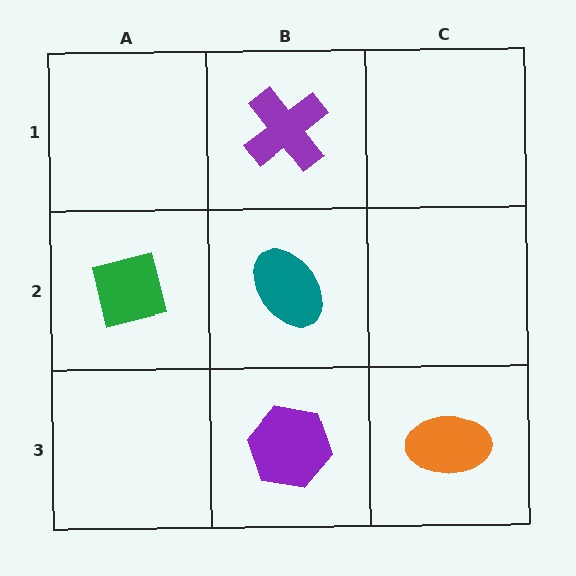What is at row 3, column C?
An orange ellipse.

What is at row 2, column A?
A green square.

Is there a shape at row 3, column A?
No, that cell is empty.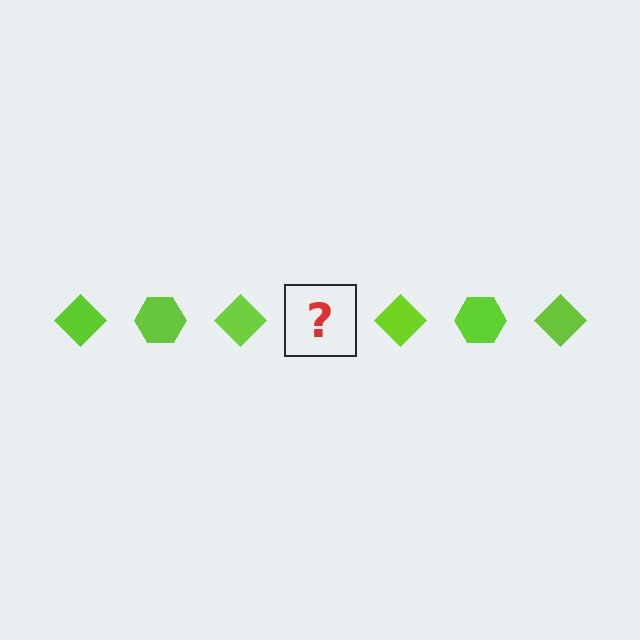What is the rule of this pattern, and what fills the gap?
The rule is that the pattern cycles through diamond, hexagon shapes in lime. The gap should be filled with a lime hexagon.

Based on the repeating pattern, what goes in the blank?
The blank should be a lime hexagon.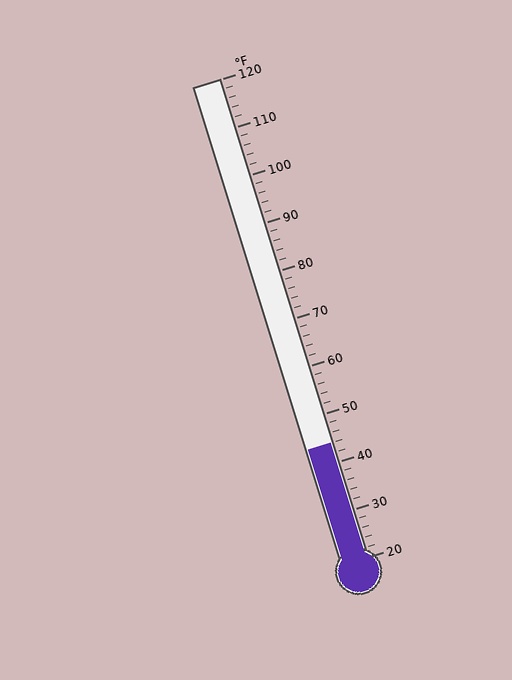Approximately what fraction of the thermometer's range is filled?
The thermometer is filled to approximately 25% of its range.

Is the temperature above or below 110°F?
The temperature is below 110°F.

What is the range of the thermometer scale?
The thermometer scale ranges from 20°F to 120°F.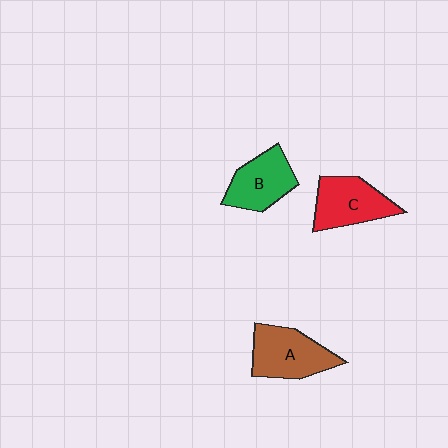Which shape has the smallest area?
Shape B (green).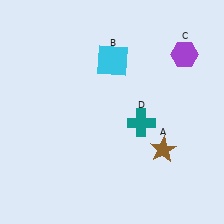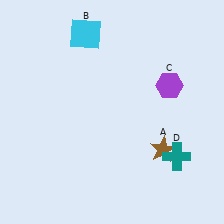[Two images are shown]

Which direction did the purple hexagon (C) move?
The purple hexagon (C) moved down.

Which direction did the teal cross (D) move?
The teal cross (D) moved right.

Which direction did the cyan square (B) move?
The cyan square (B) moved left.